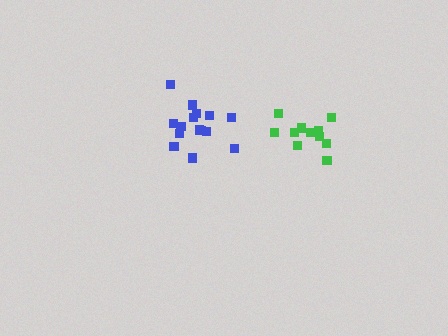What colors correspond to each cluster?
The clusters are colored: blue, green.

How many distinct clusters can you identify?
There are 2 distinct clusters.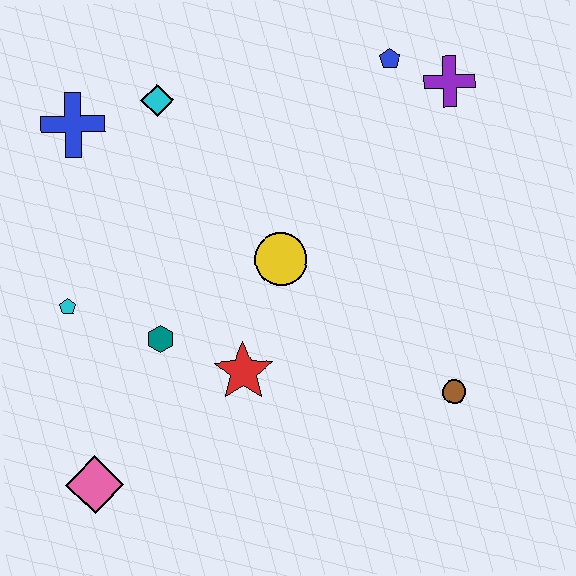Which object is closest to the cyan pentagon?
The teal hexagon is closest to the cyan pentagon.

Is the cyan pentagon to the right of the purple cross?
No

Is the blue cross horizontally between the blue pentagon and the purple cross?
No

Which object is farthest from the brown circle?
The blue cross is farthest from the brown circle.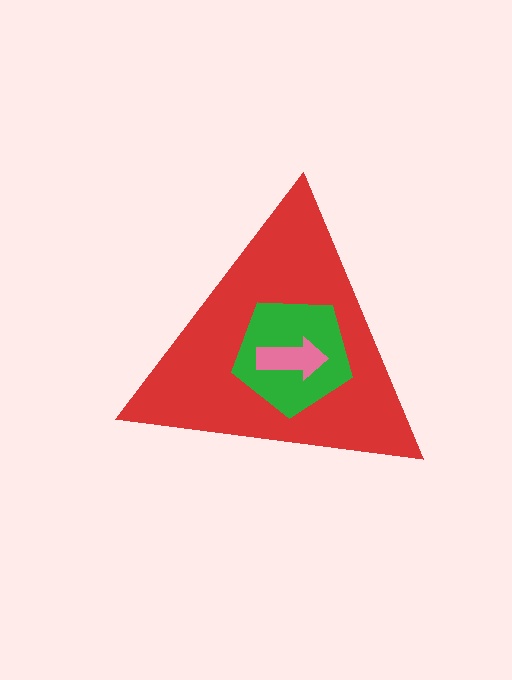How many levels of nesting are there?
3.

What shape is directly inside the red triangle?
The green pentagon.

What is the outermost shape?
The red triangle.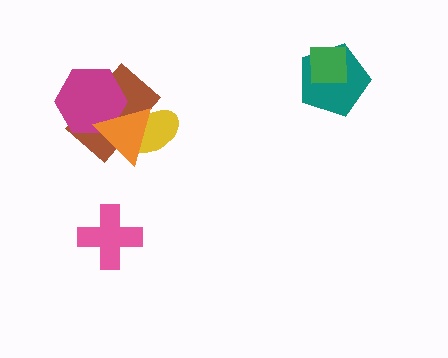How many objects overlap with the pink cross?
0 objects overlap with the pink cross.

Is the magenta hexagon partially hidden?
Yes, it is partially covered by another shape.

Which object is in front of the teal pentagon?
The green square is in front of the teal pentagon.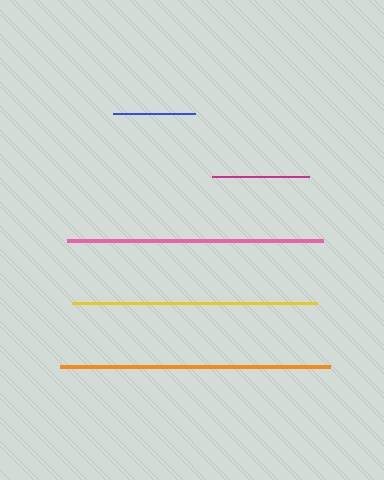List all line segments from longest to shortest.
From longest to shortest: orange, pink, yellow, magenta, blue.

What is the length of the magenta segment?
The magenta segment is approximately 96 pixels long.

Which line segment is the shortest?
The blue line is the shortest at approximately 82 pixels.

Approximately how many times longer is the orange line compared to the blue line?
The orange line is approximately 3.3 times the length of the blue line.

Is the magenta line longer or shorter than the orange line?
The orange line is longer than the magenta line.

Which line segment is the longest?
The orange line is the longest at approximately 271 pixels.